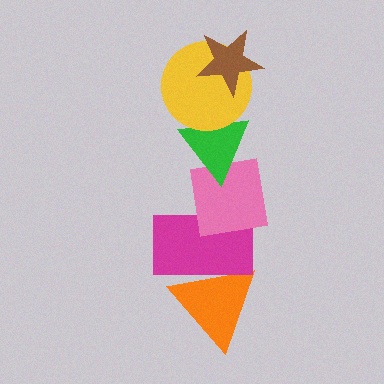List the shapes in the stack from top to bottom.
From top to bottom: the brown star, the yellow circle, the green triangle, the pink square, the magenta rectangle, the orange triangle.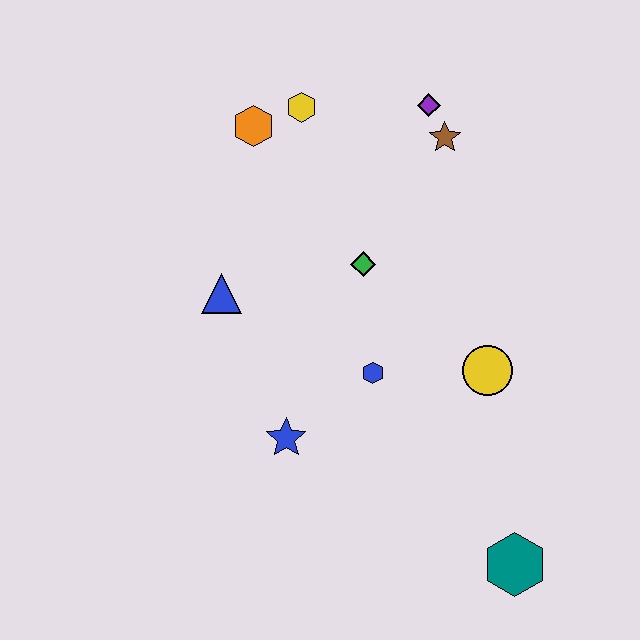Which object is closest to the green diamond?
The blue hexagon is closest to the green diamond.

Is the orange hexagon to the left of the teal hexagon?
Yes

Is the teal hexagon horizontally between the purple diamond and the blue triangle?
No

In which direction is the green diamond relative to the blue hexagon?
The green diamond is above the blue hexagon.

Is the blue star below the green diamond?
Yes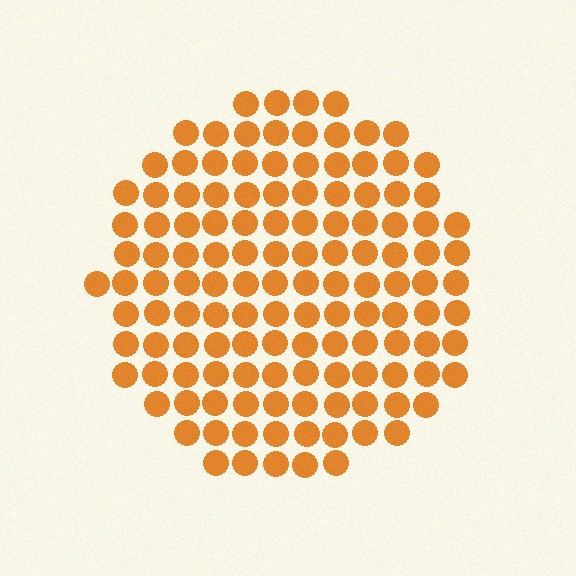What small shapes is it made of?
It is made of small circles.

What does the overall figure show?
The overall figure shows a circle.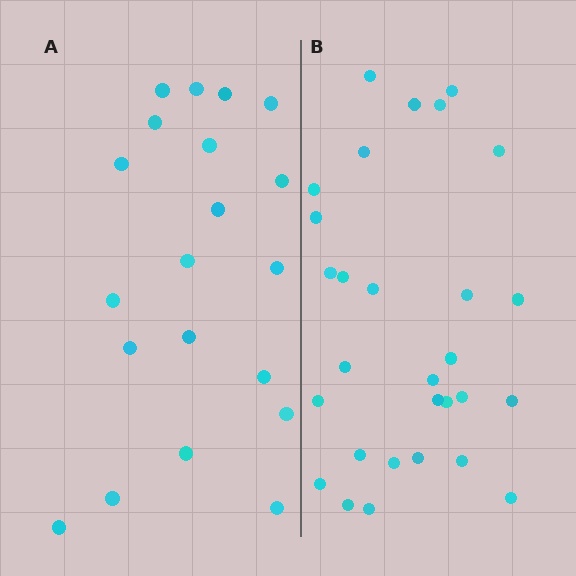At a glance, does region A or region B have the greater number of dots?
Region B (the right region) has more dots.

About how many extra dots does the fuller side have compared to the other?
Region B has roughly 8 or so more dots than region A.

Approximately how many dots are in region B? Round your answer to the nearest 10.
About 30 dots. (The exact count is 29, which rounds to 30.)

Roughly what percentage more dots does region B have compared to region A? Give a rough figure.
About 45% more.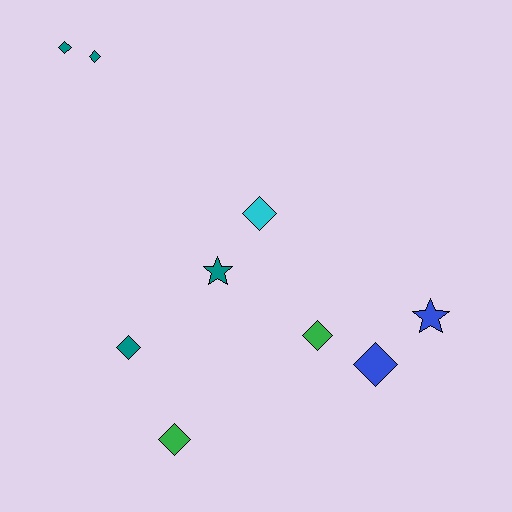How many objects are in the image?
There are 9 objects.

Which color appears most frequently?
Teal, with 4 objects.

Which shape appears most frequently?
Diamond, with 7 objects.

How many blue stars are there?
There is 1 blue star.